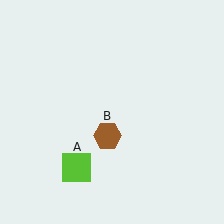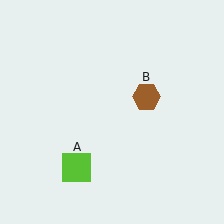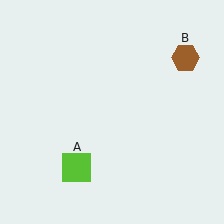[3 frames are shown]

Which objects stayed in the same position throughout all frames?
Lime square (object A) remained stationary.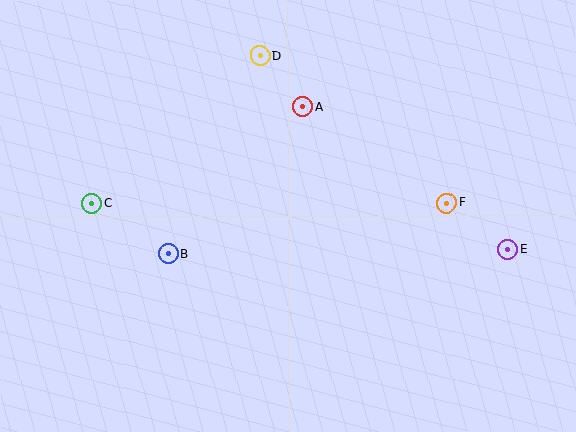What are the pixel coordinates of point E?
Point E is at (508, 249).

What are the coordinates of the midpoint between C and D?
The midpoint between C and D is at (176, 129).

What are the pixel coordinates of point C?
Point C is at (92, 203).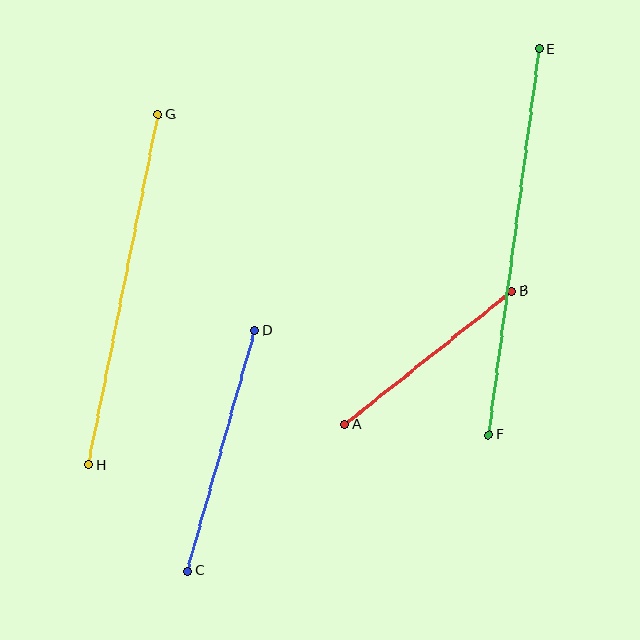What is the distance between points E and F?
The distance is approximately 390 pixels.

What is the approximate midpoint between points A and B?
The midpoint is at approximately (428, 358) pixels.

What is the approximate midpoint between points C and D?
The midpoint is at approximately (221, 451) pixels.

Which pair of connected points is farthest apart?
Points E and F are farthest apart.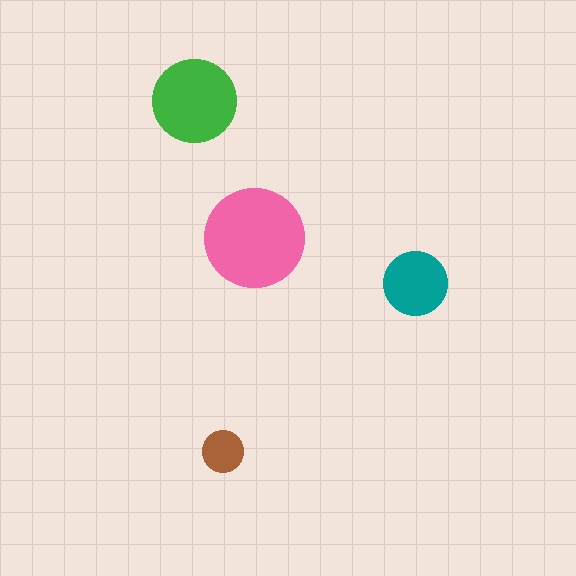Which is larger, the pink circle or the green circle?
The pink one.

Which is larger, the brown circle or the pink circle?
The pink one.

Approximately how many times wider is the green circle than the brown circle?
About 2 times wider.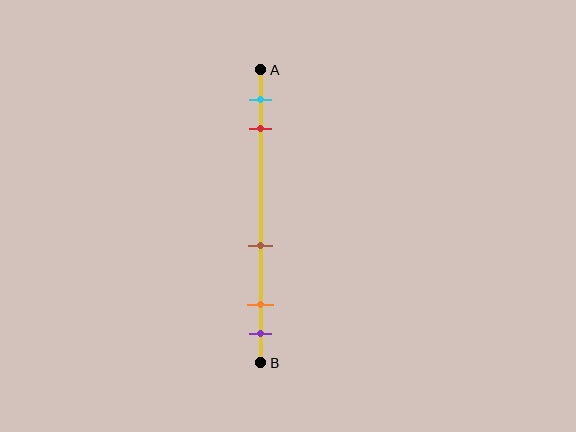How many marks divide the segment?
There are 5 marks dividing the segment.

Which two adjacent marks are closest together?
The orange and purple marks are the closest adjacent pair.